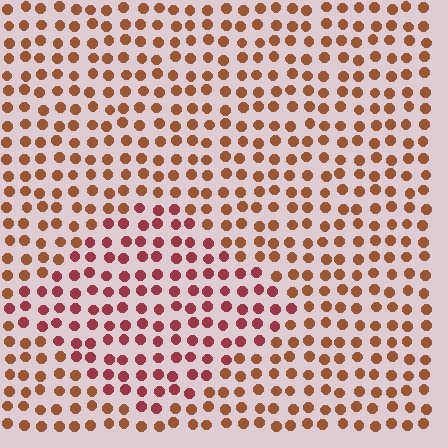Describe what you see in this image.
The image is filled with small brown elements in a uniform arrangement. A diamond-shaped region is visible where the elements are tinted to a slightly different hue, forming a subtle color boundary.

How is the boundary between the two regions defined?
The boundary is defined purely by a slight shift in hue (about 30 degrees). Spacing, size, and orientation are identical on both sides.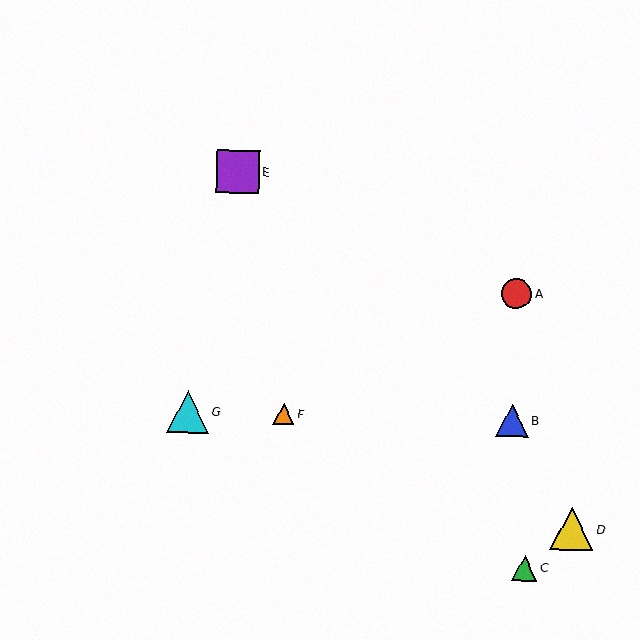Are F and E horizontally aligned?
No, F is at y≈414 and E is at y≈172.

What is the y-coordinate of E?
Object E is at y≈172.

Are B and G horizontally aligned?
Yes, both are at y≈420.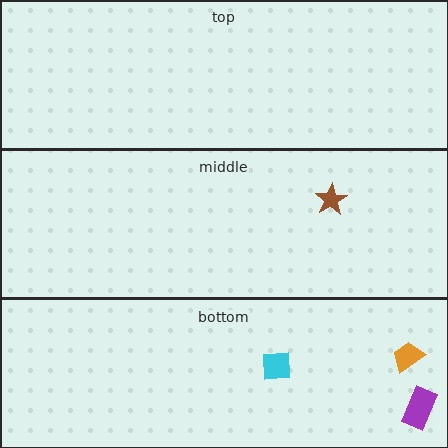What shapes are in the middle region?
The brown star.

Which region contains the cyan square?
The bottom region.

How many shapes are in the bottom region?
3.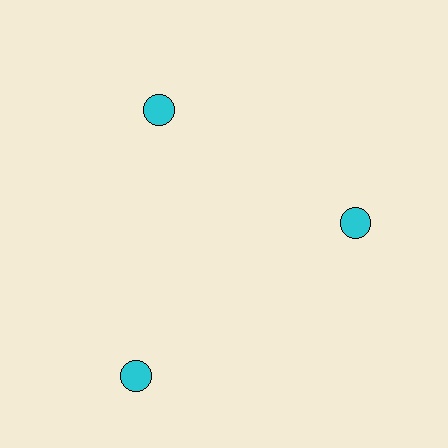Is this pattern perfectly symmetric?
No. The 3 cyan circles are arranged in a ring, but one element near the 7 o'clock position is pushed outward from the center, breaking the 3-fold rotational symmetry.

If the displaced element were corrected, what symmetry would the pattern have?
It would have 3-fold rotational symmetry — the pattern would map onto itself every 120 degrees.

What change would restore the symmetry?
The symmetry would be restored by moving it inward, back onto the ring so that all 3 circles sit at equal angles and equal distance from the center.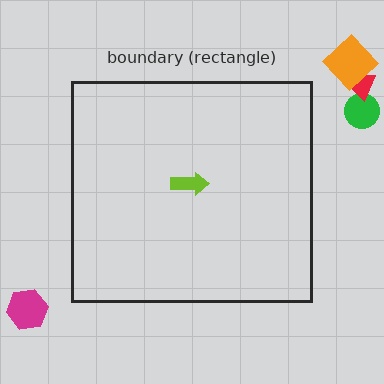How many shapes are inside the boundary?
1 inside, 4 outside.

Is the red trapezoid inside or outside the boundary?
Outside.